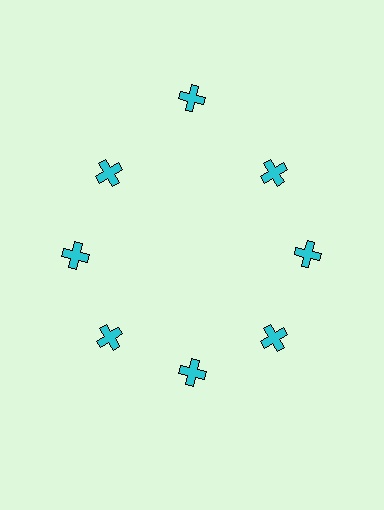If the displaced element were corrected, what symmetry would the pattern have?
It would have 8-fold rotational symmetry — the pattern would map onto itself every 45 degrees.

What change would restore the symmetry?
The symmetry would be restored by moving it inward, back onto the ring so that all 8 crosses sit at equal angles and equal distance from the center.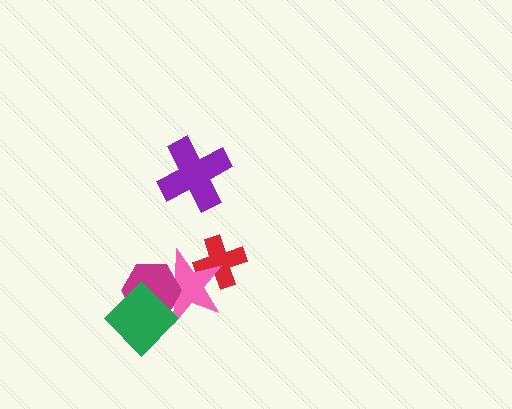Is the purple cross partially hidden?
No, no other shape covers it.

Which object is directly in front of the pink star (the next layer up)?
The magenta hexagon is directly in front of the pink star.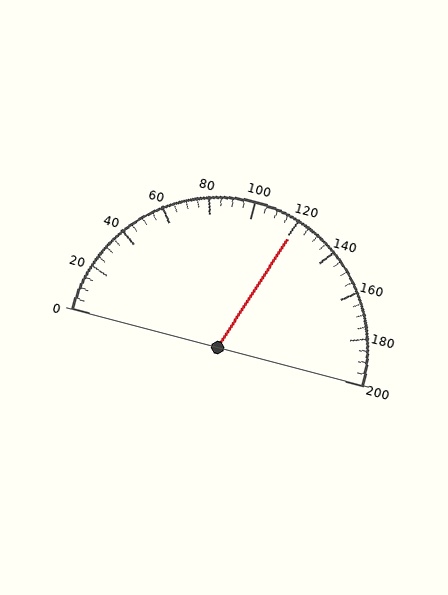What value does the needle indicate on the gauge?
The needle indicates approximately 120.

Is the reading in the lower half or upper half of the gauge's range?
The reading is in the upper half of the range (0 to 200).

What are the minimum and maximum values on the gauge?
The gauge ranges from 0 to 200.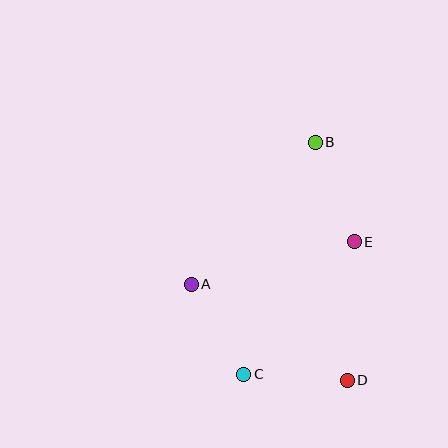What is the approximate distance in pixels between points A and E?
The distance between A and E is approximately 169 pixels.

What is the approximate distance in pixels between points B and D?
The distance between B and D is approximately 240 pixels.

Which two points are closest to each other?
Points C and D are closest to each other.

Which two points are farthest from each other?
Points B and C are farthest from each other.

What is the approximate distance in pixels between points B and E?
The distance between B and E is approximately 107 pixels.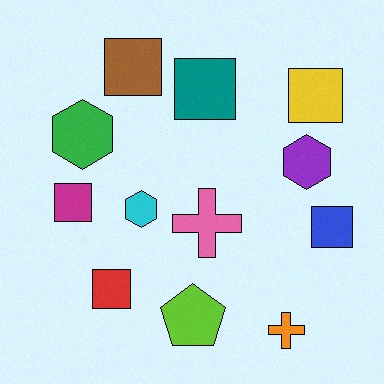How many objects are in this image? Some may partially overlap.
There are 12 objects.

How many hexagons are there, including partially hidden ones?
There are 3 hexagons.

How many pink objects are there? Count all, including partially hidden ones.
There is 1 pink object.